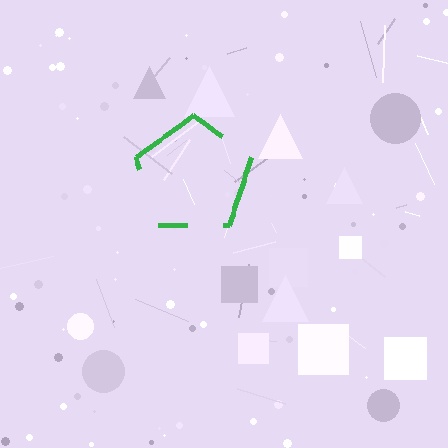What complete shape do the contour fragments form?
The contour fragments form a pentagon.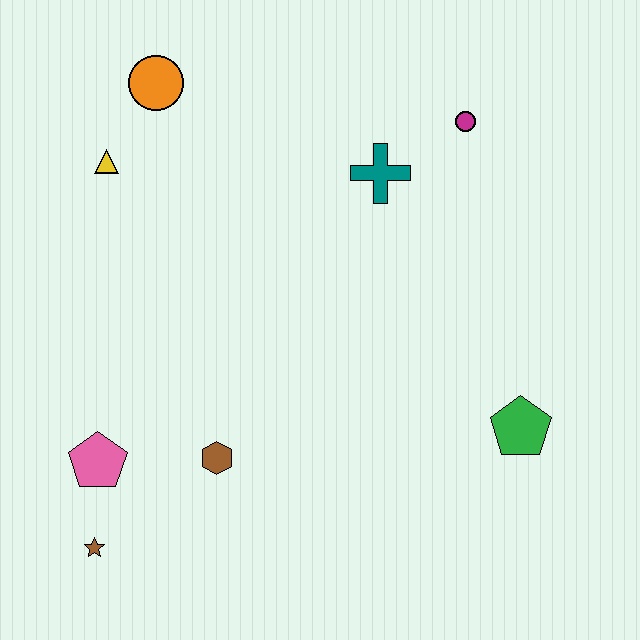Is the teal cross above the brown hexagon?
Yes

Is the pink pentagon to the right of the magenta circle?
No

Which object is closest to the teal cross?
The magenta circle is closest to the teal cross.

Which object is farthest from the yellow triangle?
The green pentagon is farthest from the yellow triangle.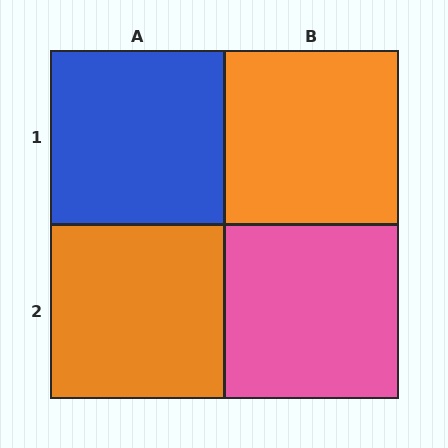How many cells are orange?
2 cells are orange.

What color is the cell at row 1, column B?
Orange.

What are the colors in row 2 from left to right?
Orange, pink.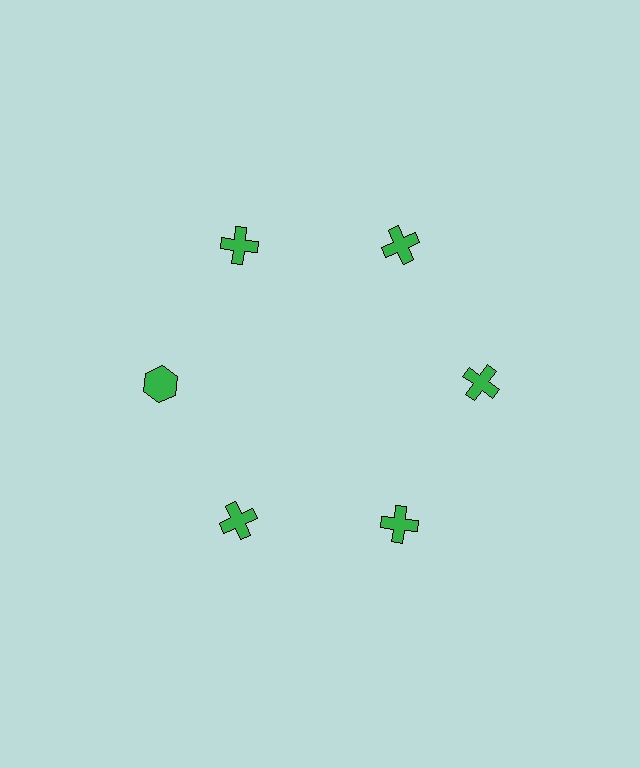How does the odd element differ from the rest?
It has a different shape: hexagon instead of cross.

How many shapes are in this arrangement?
There are 6 shapes arranged in a ring pattern.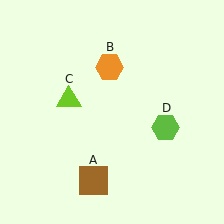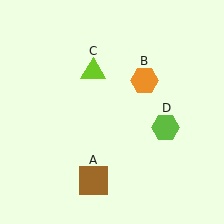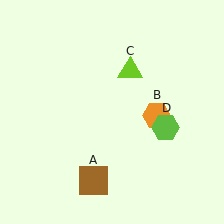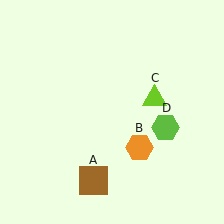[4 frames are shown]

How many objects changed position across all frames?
2 objects changed position: orange hexagon (object B), lime triangle (object C).